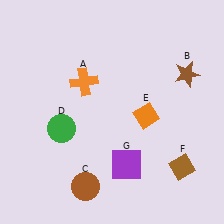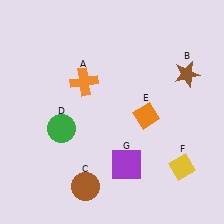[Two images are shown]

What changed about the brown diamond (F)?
In Image 1, F is brown. In Image 2, it changed to yellow.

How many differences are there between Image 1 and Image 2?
There is 1 difference between the two images.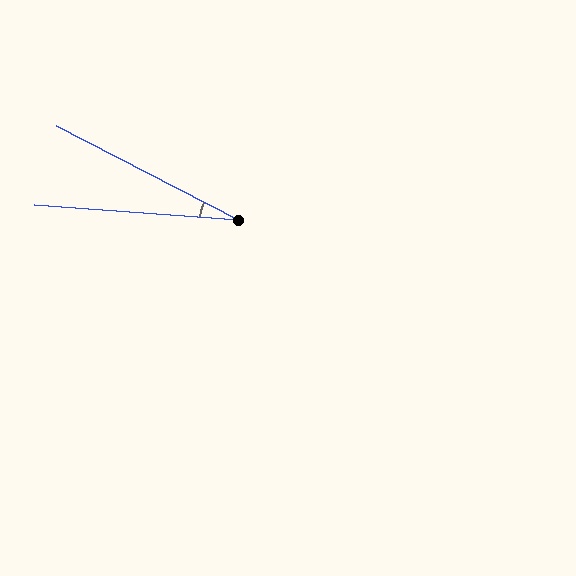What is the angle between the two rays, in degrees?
Approximately 23 degrees.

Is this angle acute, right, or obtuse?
It is acute.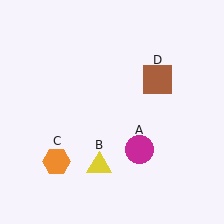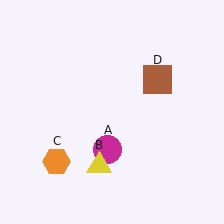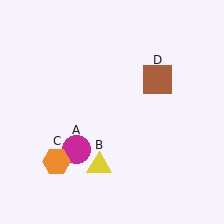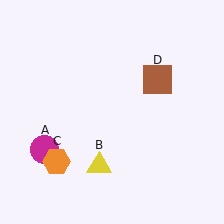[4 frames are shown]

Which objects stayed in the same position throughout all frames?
Yellow triangle (object B) and orange hexagon (object C) and brown square (object D) remained stationary.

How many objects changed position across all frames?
1 object changed position: magenta circle (object A).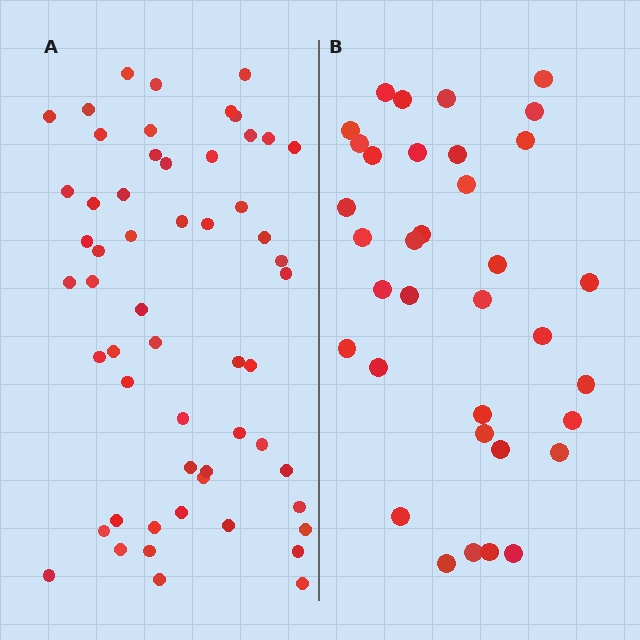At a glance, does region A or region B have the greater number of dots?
Region A (the left region) has more dots.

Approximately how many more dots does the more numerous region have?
Region A has approximately 20 more dots than region B.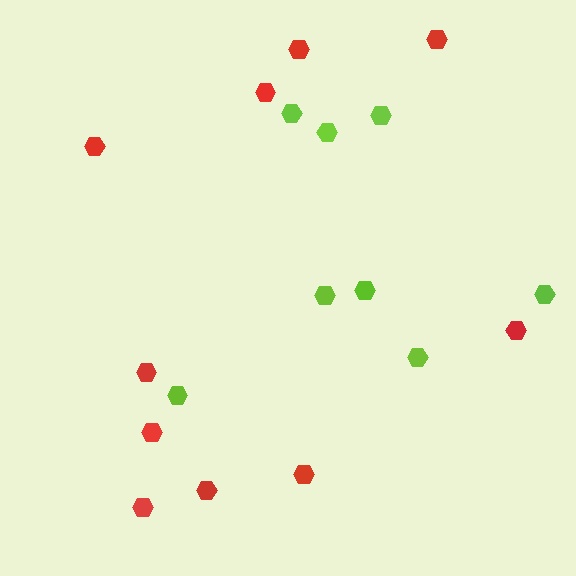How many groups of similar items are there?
There are 2 groups: one group of lime hexagons (8) and one group of red hexagons (10).